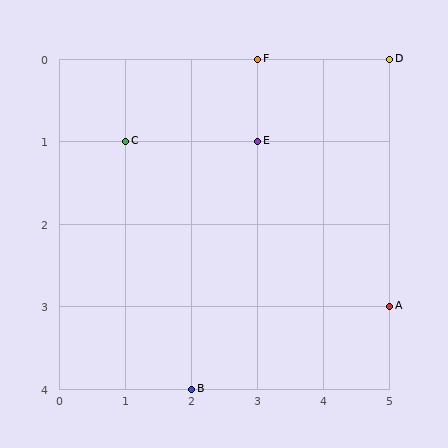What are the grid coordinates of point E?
Point E is at grid coordinates (3, 1).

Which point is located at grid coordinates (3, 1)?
Point E is at (3, 1).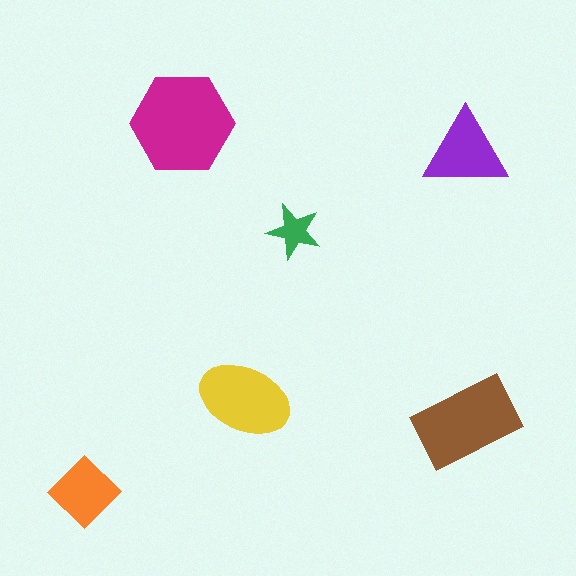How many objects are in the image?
There are 6 objects in the image.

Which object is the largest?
The magenta hexagon.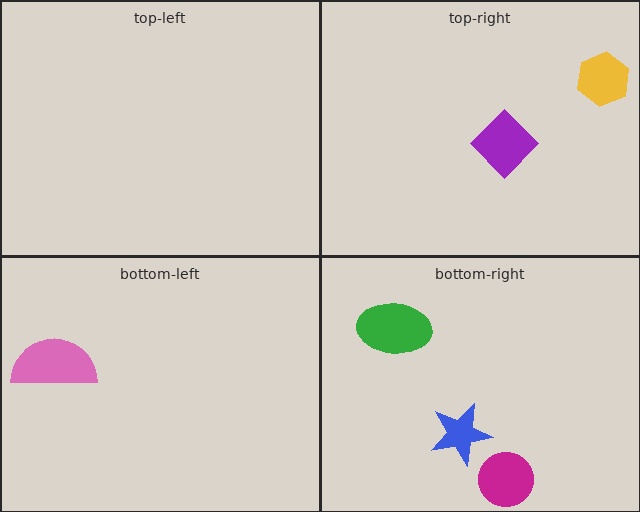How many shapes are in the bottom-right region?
3.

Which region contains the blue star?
The bottom-right region.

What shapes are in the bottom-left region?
The pink semicircle.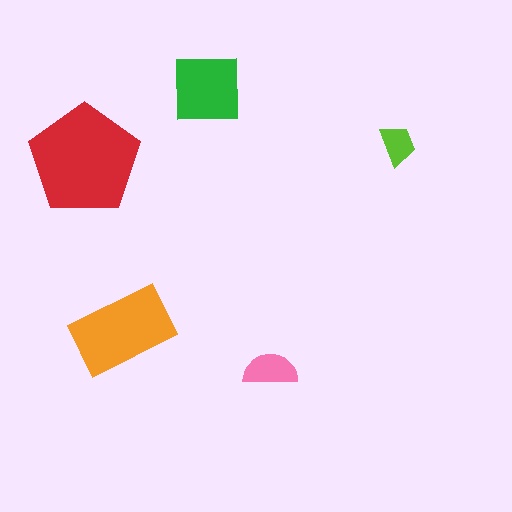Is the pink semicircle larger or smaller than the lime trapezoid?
Larger.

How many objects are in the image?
There are 5 objects in the image.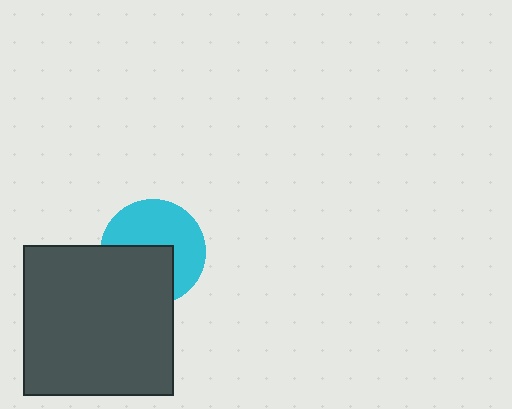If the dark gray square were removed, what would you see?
You would see the complete cyan circle.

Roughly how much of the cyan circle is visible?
About half of it is visible (roughly 57%).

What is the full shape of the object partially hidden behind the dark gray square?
The partially hidden object is a cyan circle.